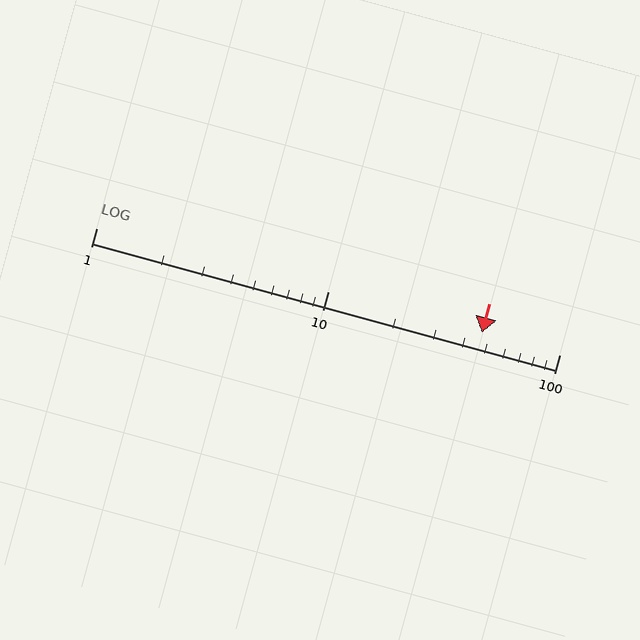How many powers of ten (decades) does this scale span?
The scale spans 2 decades, from 1 to 100.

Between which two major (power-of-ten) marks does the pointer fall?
The pointer is between 10 and 100.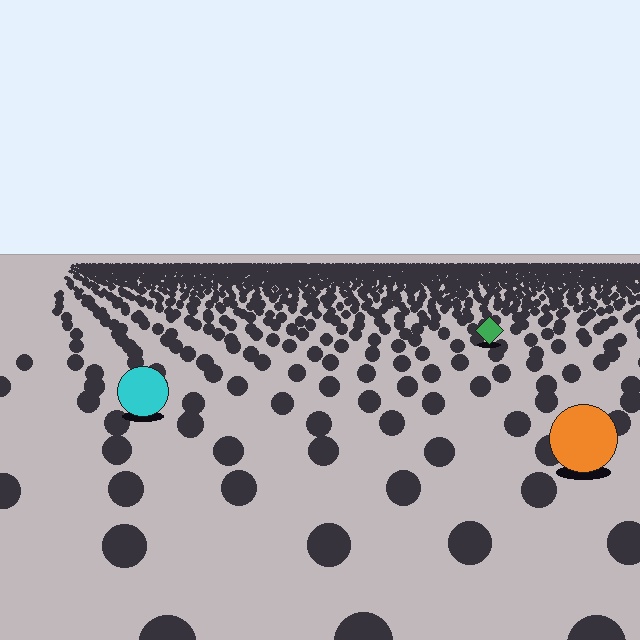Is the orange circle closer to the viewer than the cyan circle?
Yes. The orange circle is closer — you can tell from the texture gradient: the ground texture is coarser near it.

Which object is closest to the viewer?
The orange circle is closest. The texture marks near it are larger and more spread out.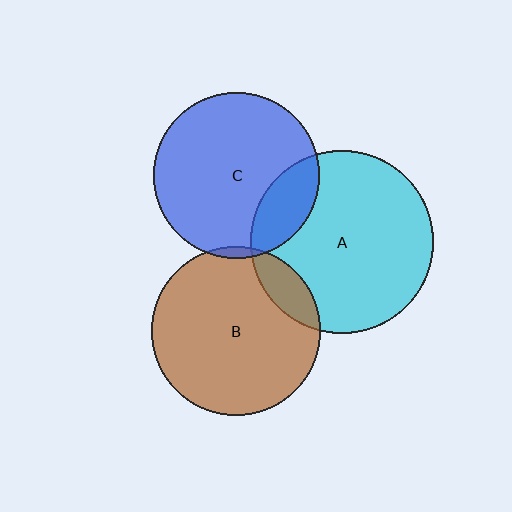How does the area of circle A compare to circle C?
Approximately 1.2 times.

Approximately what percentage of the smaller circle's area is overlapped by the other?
Approximately 20%.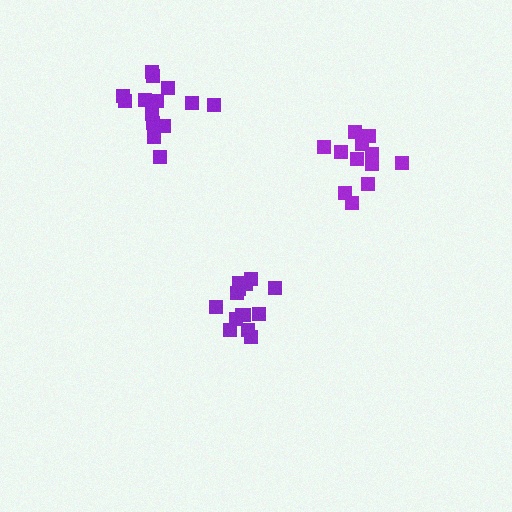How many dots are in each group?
Group 1: 12 dots, Group 2: 14 dots, Group 3: 15 dots (41 total).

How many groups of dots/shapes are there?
There are 3 groups.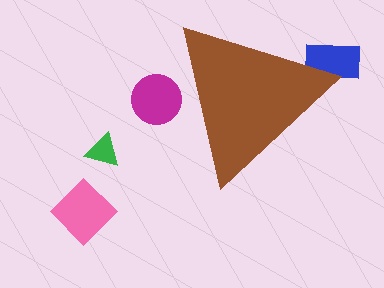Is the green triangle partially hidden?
No, the green triangle is fully visible.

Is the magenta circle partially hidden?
Yes, the magenta circle is partially hidden behind the brown triangle.